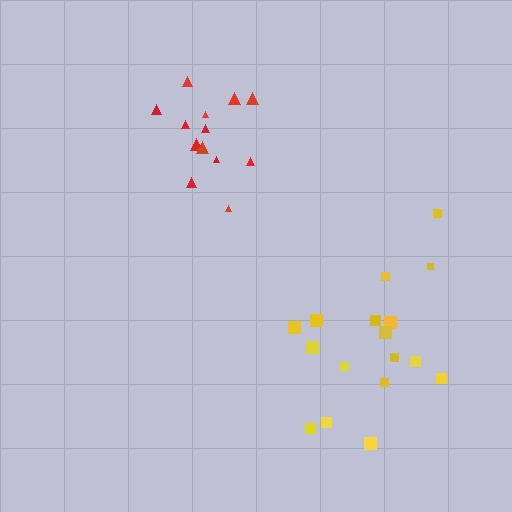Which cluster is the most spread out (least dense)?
Yellow.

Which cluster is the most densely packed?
Red.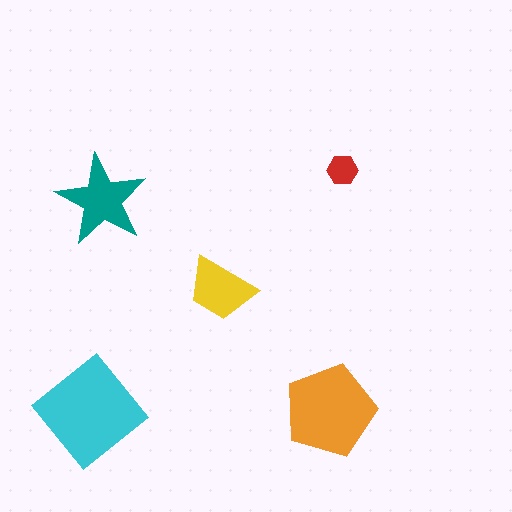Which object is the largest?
The cyan diamond.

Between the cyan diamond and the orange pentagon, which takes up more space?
The cyan diamond.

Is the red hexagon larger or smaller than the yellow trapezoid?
Smaller.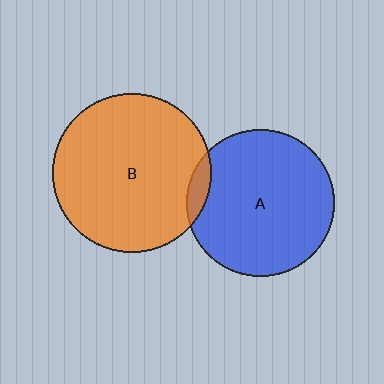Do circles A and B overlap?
Yes.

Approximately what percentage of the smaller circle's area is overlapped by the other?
Approximately 5%.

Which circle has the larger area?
Circle B (orange).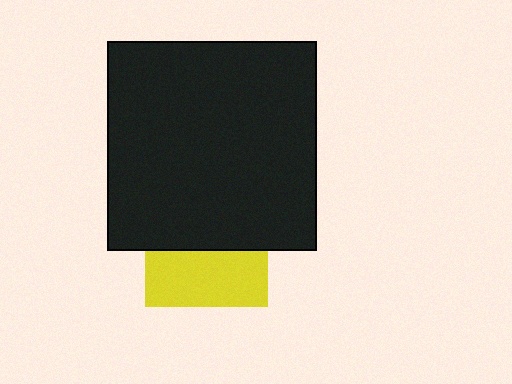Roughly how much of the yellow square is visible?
About half of it is visible (roughly 46%).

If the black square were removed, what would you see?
You would see the complete yellow square.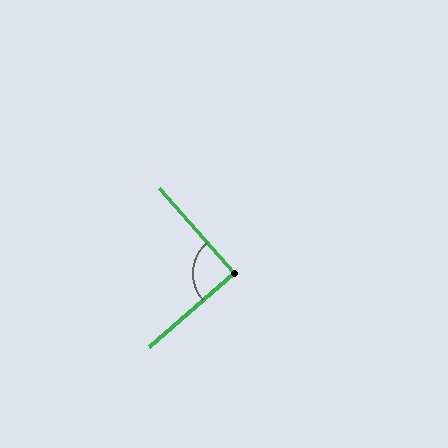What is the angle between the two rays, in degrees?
Approximately 90 degrees.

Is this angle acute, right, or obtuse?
It is approximately a right angle.